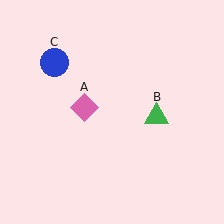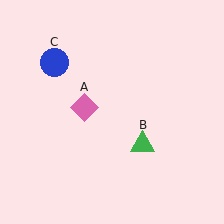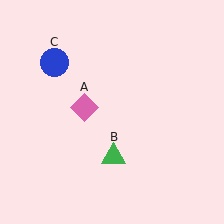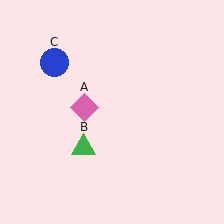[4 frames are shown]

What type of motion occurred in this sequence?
The green triangle (object B) rotated clockwise around the center of the scene.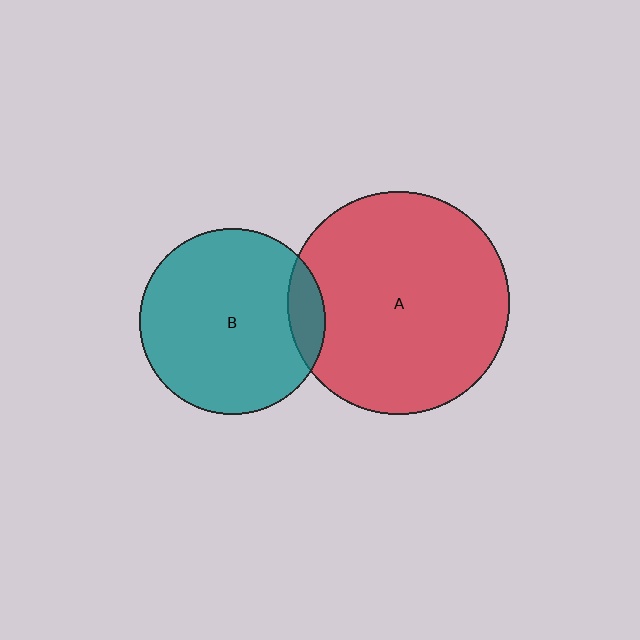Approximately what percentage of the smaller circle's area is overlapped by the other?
Approximately 10%.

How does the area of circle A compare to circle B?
Approximately 1.4 times.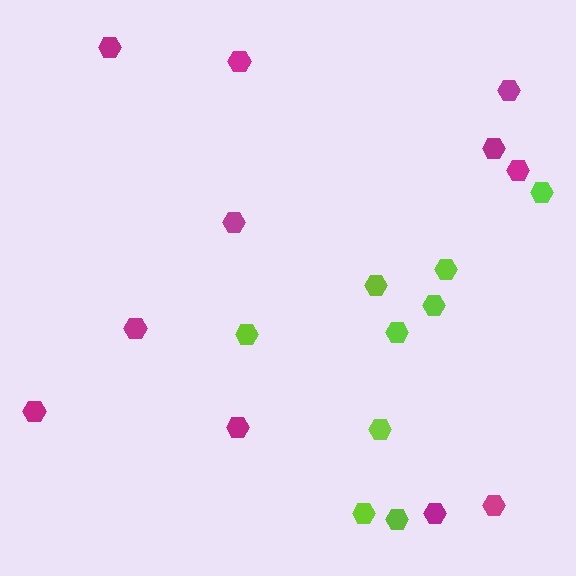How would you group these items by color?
There are 2 groups: one group of magenta hexagons (11) and one group of lime hexagons (9).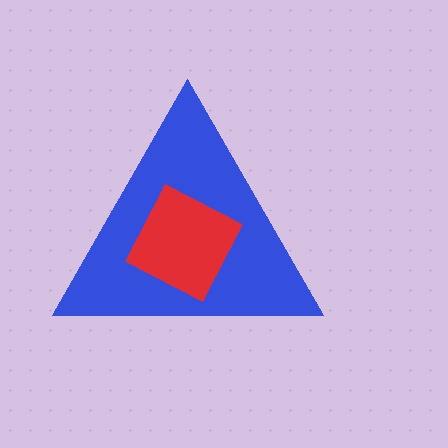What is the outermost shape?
The blue triangle.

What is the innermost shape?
The red square.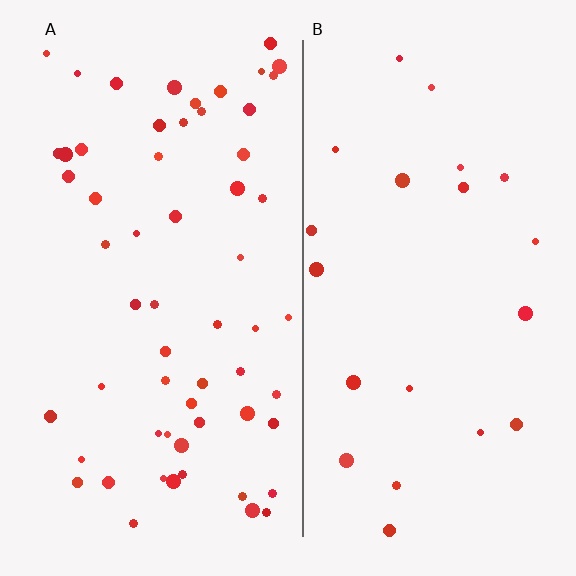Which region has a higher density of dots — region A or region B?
A (the left).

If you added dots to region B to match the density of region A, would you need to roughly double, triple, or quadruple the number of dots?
Approximately triple.